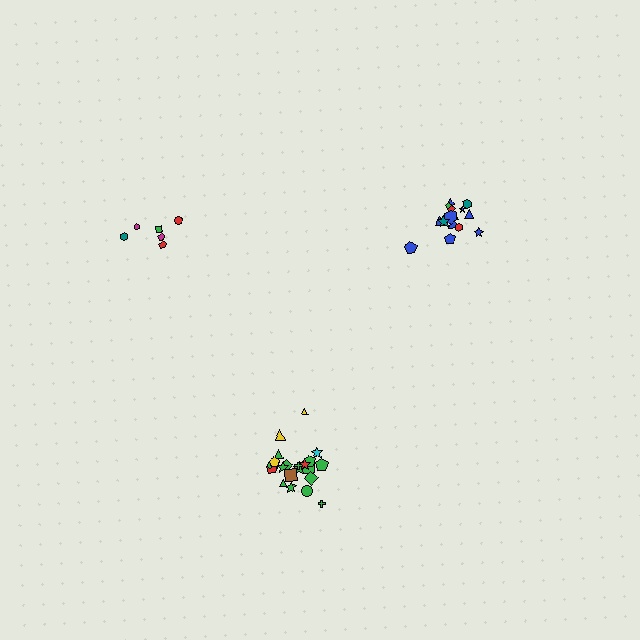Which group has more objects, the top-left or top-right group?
The top-right group.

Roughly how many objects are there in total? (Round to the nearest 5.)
Roughly 45 objects in total.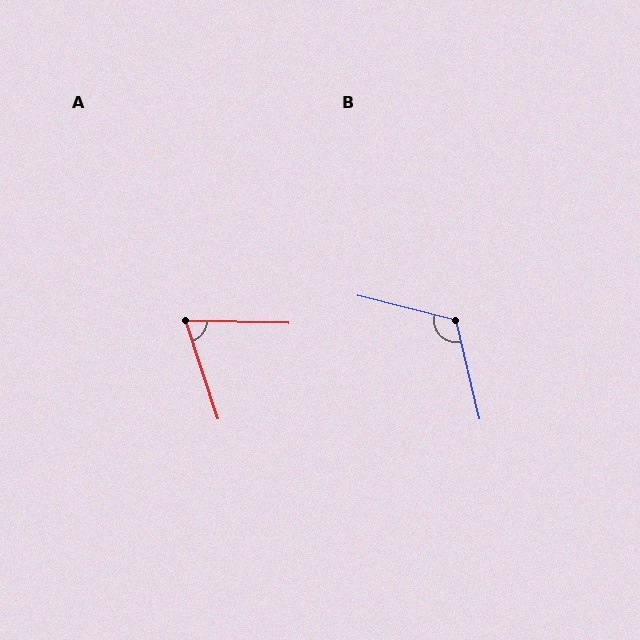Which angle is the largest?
B, at approximately 117 degrees.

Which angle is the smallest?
A, at approximately 70 degrees.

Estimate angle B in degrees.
Approximately 117 degrees.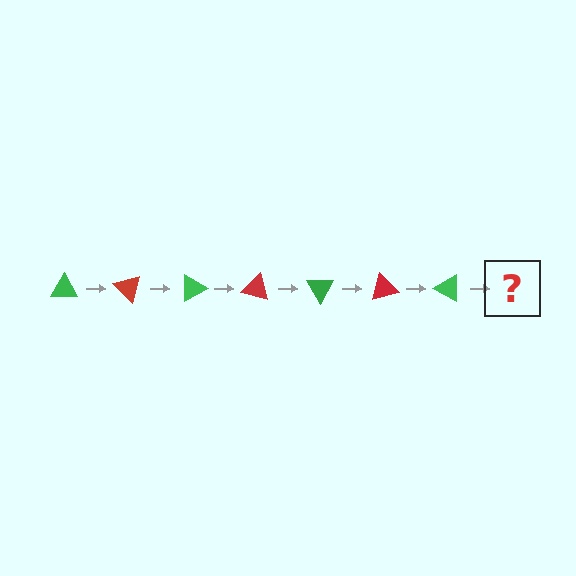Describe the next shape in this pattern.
It should be a red triangle, rotated 315 degrees from the start.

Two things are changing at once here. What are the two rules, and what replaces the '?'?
The two rules are that it rotates 45 degrees each step and the color cycles through green and red. The '?' should be a red triangle, rotated 315 degrees from the start.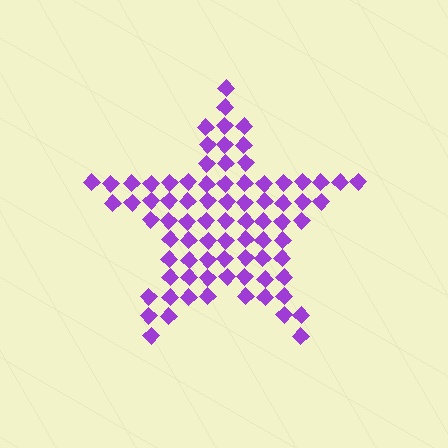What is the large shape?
The large shape is a star.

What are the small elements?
The small elements are diamonds.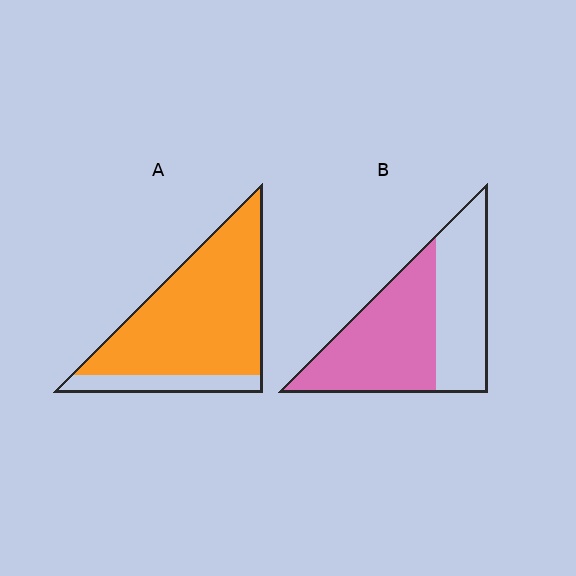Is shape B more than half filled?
Yes.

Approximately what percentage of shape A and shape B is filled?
A is approximately 85% and B is approximately 55%.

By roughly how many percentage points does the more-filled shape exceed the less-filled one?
By roughly 25 percentage points (A over B).